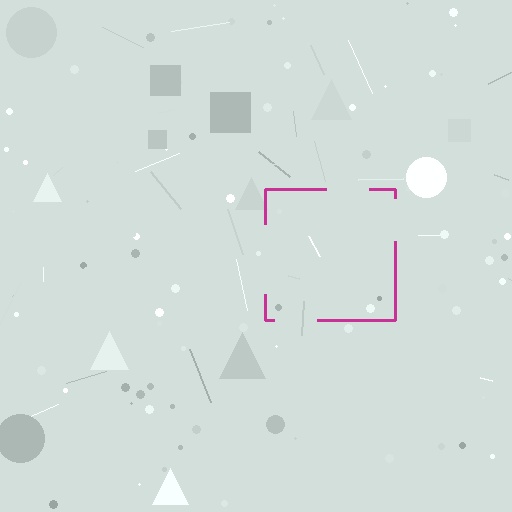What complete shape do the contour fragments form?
The contour fragments form a square.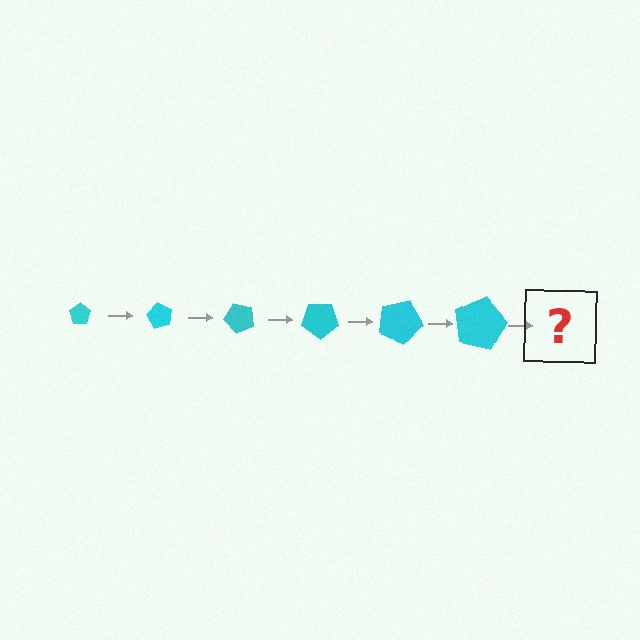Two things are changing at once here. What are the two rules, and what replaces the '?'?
The two rules are that the pentagon grows larger each step and it rotates 60 degrees each step. The '?' should be a pentagon, larger than the previous one and rotated 360 degrees from the start.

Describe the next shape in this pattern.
It should be a pentagon, larger than the previous one and rotated 360 degrees from the start.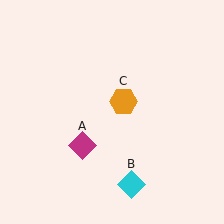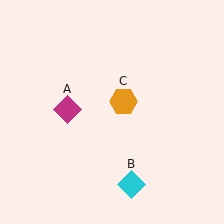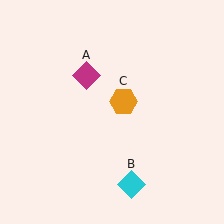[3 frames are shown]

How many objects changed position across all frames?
1 object changed position: magenta diamond (object A).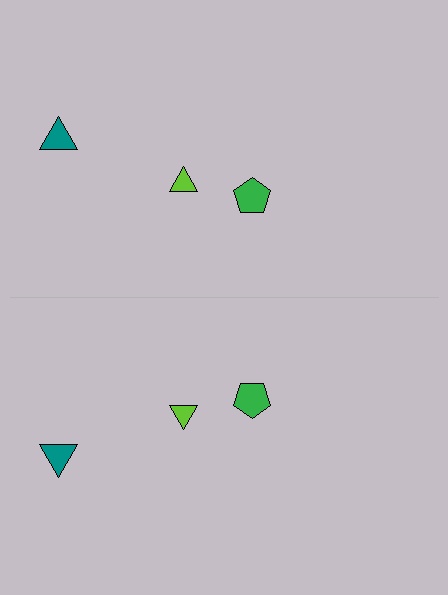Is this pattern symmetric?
Yes, this pattern has bilateral (reflection) symmetry.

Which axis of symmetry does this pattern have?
The pattern has a horizontal axis of symmetry running through the center of the image.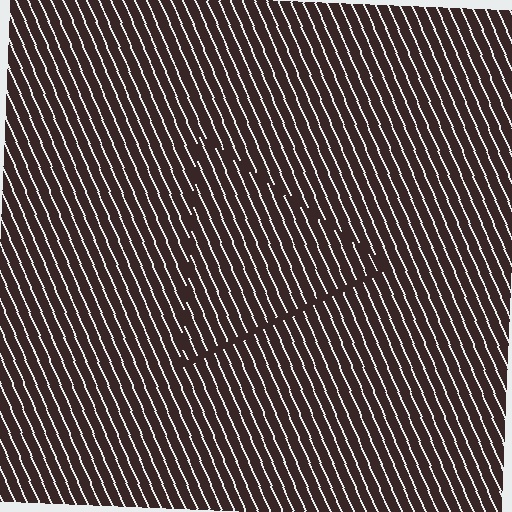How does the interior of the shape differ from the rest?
The interior of the shape contains the same grating, shifted by half a period — the contour is defined by the phase discontinuity where line-ends from the inner and outer gratings abut.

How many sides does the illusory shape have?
3 sides — the line-ends trace a triangle.